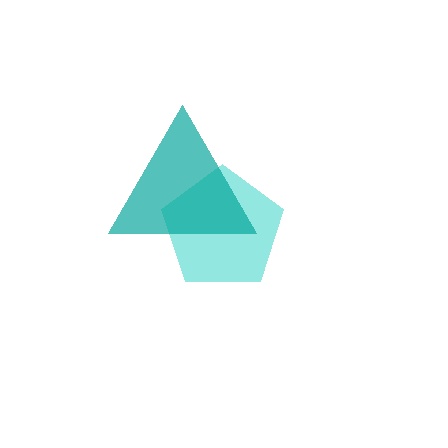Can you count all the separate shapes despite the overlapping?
Yes, there are 2 separate shapes.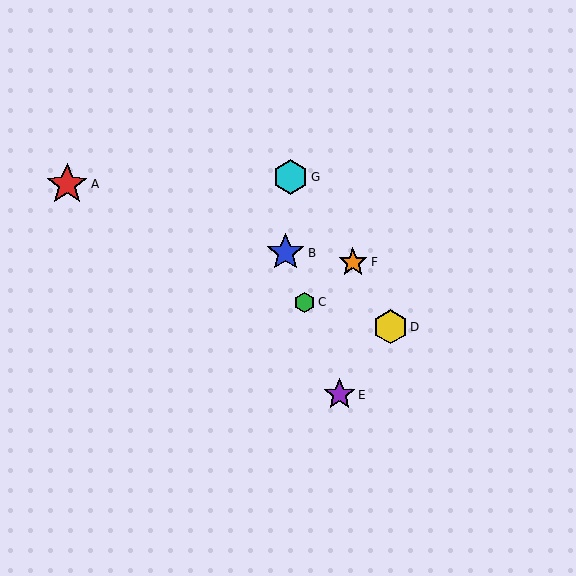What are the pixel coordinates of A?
Object A is at (67, 184).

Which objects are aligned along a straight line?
Objects B, C, E are aligned along a straight line.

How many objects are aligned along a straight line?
3 objects (B, C, E) are aligned along a straight line.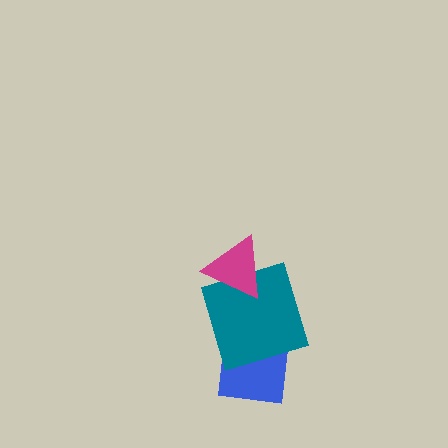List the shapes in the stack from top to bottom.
From top to bottom: the magenta triangle, the teal square, the blue square.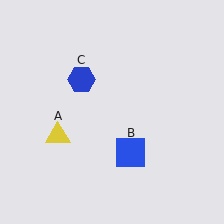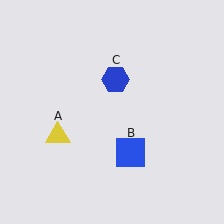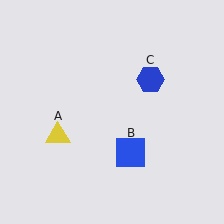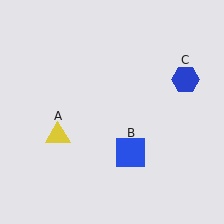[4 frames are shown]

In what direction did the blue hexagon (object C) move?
The blue hexagon (object C) moved right.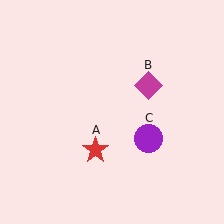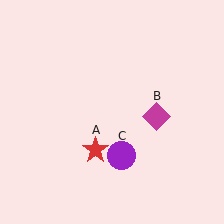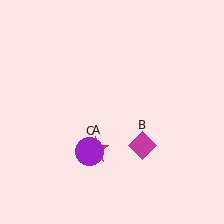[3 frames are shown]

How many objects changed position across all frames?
2 objects changed position: magenta diamond (object B), purple circle (object C).